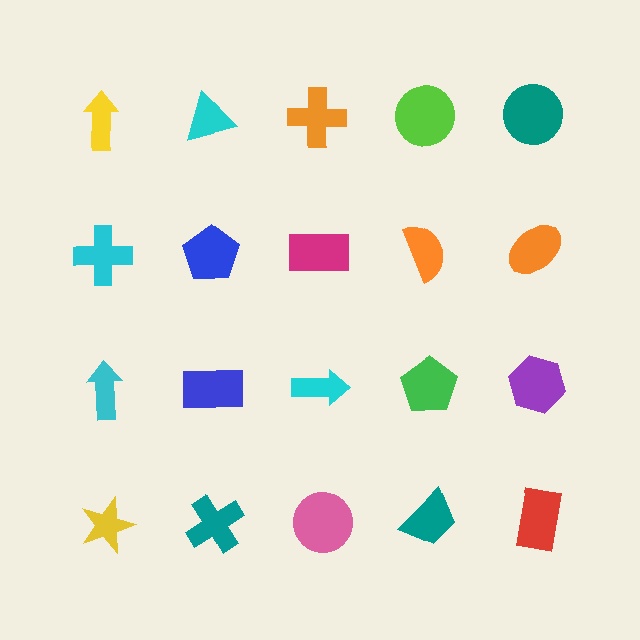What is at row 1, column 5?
A teal circle.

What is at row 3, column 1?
A cyan arrow.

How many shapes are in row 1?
5 shapes.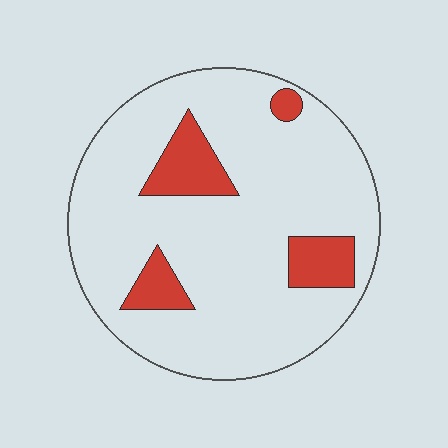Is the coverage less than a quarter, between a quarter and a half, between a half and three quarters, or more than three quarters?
Less than a quarter.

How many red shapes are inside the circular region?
4.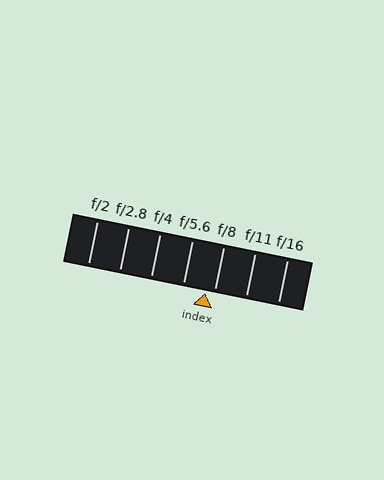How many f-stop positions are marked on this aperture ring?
There are 7 f-stop positions marked.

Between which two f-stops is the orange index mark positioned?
The index mark is between f/5.6 and f/8.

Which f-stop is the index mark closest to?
The index mark is closest to f/8.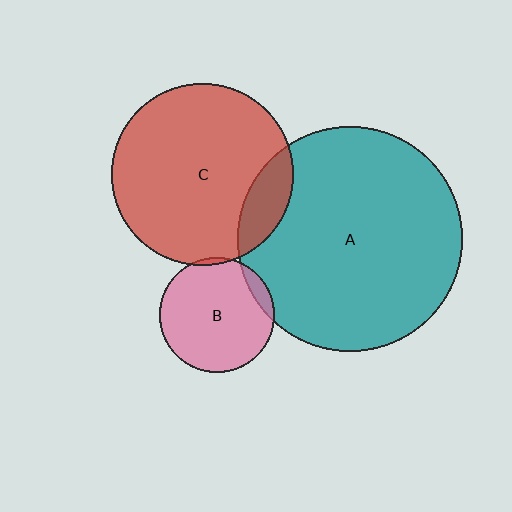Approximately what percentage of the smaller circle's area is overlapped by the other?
Approximately 10%.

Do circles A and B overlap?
Yes.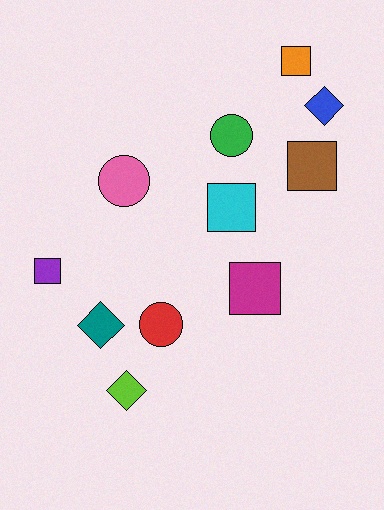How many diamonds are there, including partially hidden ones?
There are 3 diamonds.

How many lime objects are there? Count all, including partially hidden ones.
There is 1 lime object.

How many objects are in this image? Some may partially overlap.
There are 11 objects.